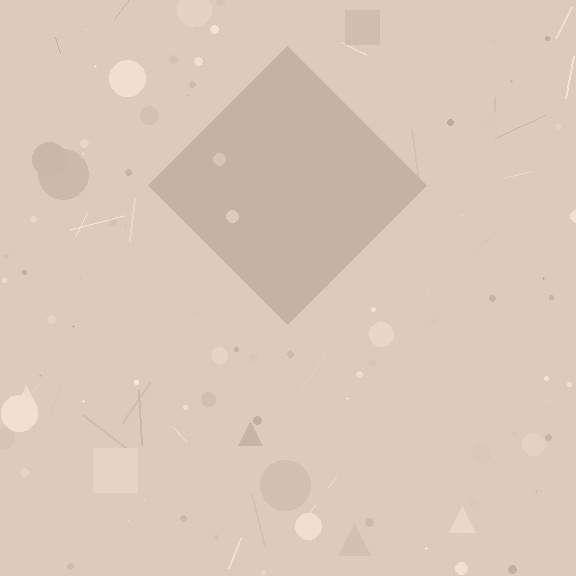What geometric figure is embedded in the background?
A diamond is embedded in the background.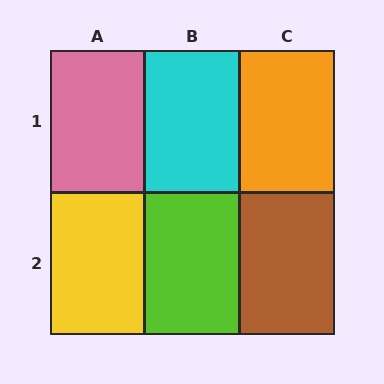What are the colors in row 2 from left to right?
Yellow, lime, brown.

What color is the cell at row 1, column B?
Cyan.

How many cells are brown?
1 cell is brown.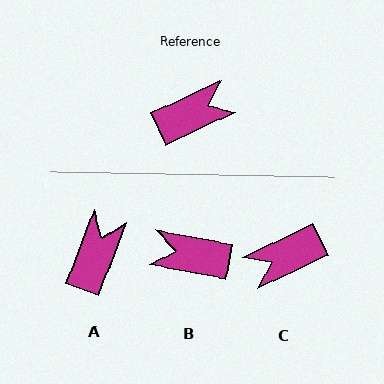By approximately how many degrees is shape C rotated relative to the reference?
Approximately 180 degrees clockwise.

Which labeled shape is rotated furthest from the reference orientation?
C, about 180 degrees away.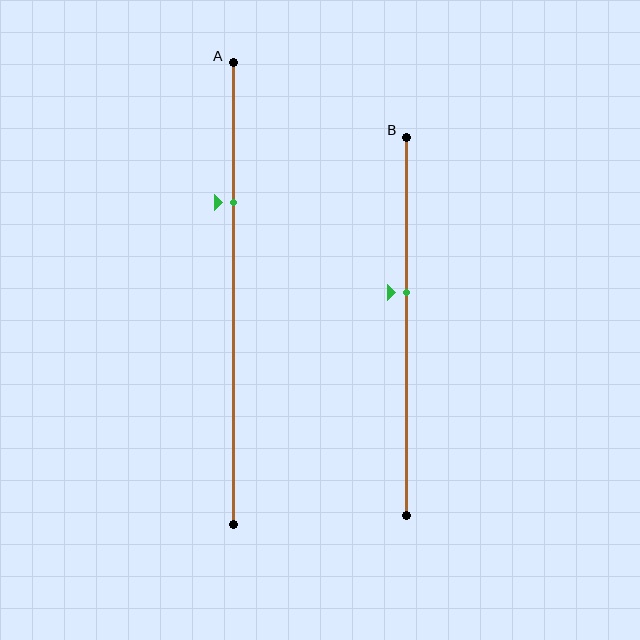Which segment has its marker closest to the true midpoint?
Segment B has its marker closest to the true midpoint.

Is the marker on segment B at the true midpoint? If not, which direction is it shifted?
No, the marker on segment B is shifted upward by about 9% of the segment length.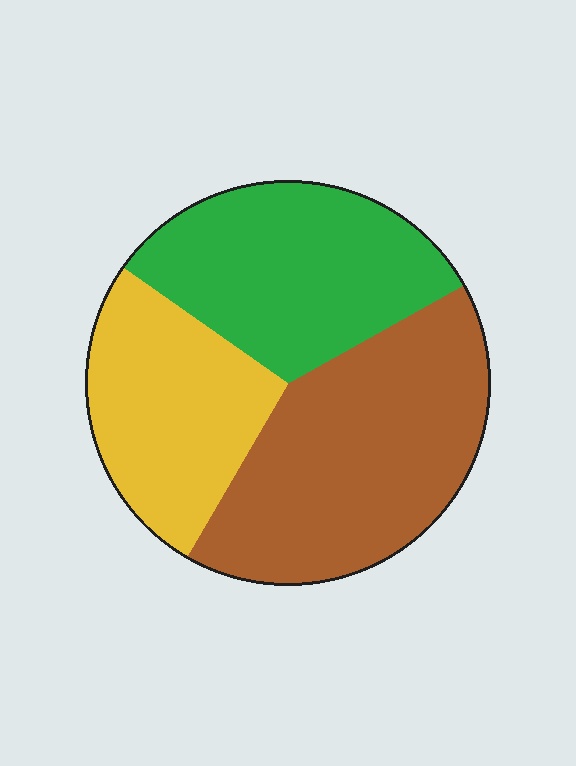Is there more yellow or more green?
Green.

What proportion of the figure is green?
Green covers roughly 30% of the figure.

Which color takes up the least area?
Yellow, at roughly 25%.